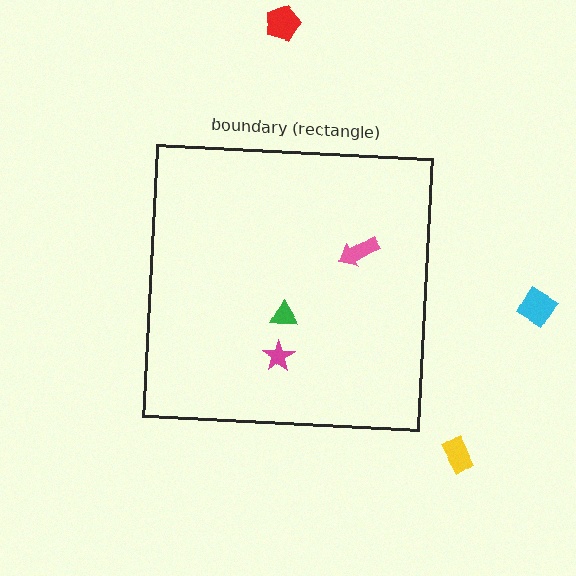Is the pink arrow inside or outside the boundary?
Inside.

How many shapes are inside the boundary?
3 inside, 3 outside.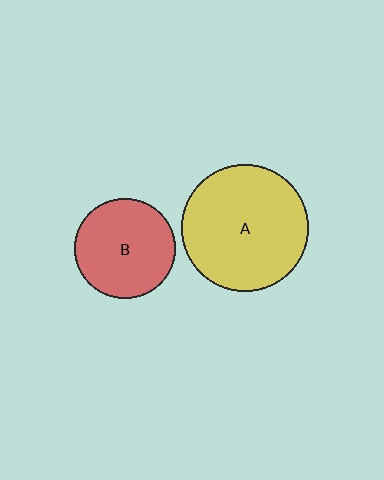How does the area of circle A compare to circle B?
Approximately 1.6 times.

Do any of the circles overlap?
No, none of the circles overlap.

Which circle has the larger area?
Circle A (yellow).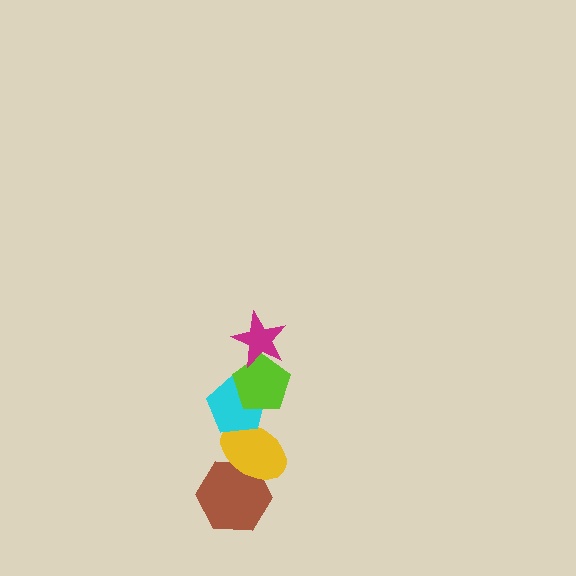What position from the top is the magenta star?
The magenta star is 1st from the top.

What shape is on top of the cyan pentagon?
The lime pentagon is on top of the cyan pentagon.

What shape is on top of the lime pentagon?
The magenta star is on top of the lime pentagon.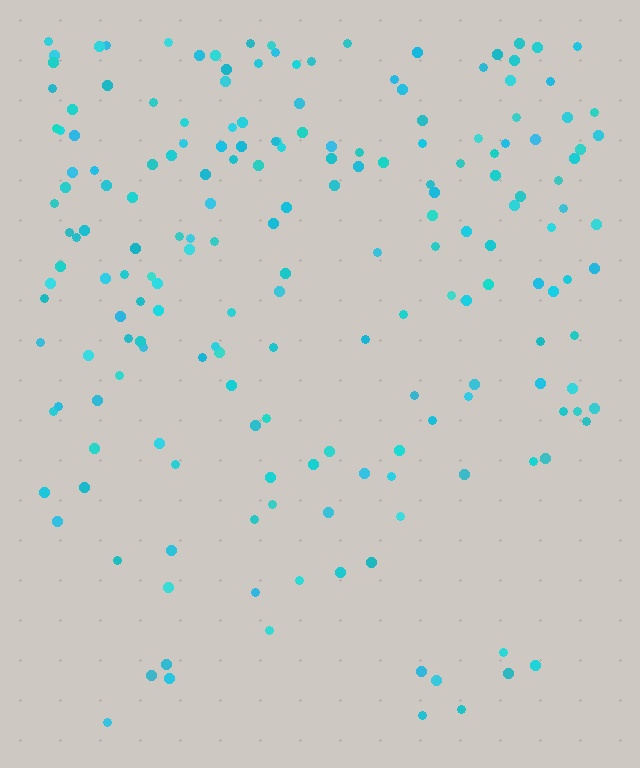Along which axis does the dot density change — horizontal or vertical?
Vertical.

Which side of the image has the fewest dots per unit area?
The bottom.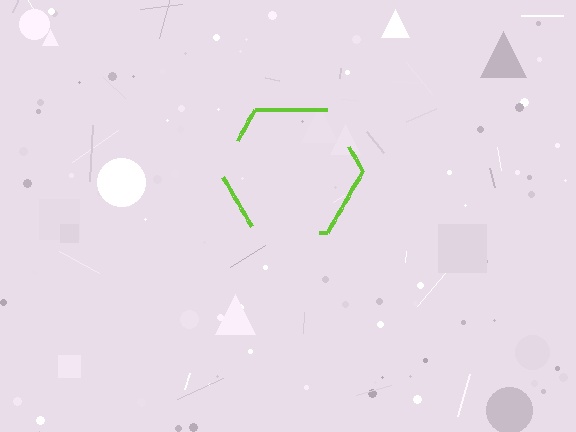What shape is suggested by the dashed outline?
The dashed outline suggests a hexagon.